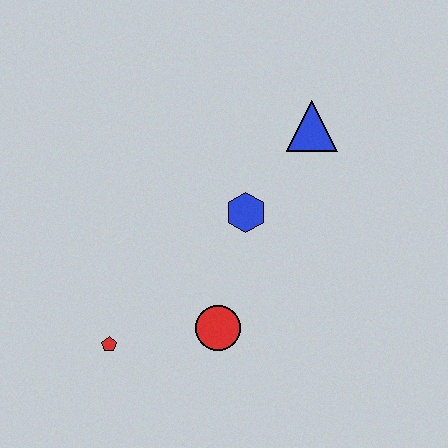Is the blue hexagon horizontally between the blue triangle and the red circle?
Yes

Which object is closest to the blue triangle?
The blue hexagon is closest to the blue triangle.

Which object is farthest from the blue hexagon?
The red pentagon is farthest from the blue hexagon.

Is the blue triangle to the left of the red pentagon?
No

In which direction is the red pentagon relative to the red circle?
The red pentagon is to the left of the red circle.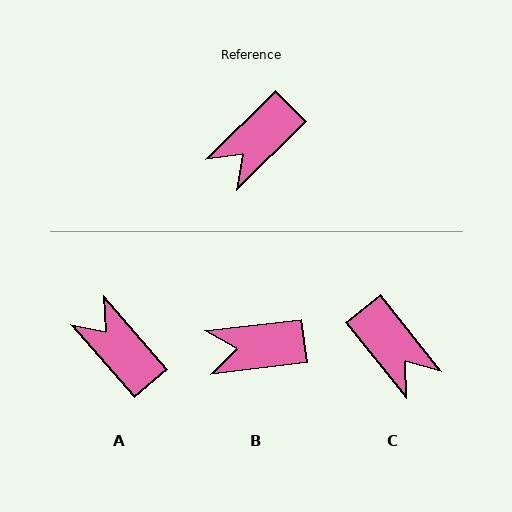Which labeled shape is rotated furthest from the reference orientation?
A, about 94 degrees away.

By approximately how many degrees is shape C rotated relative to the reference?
Approximately 84 degrees counter-clockwise.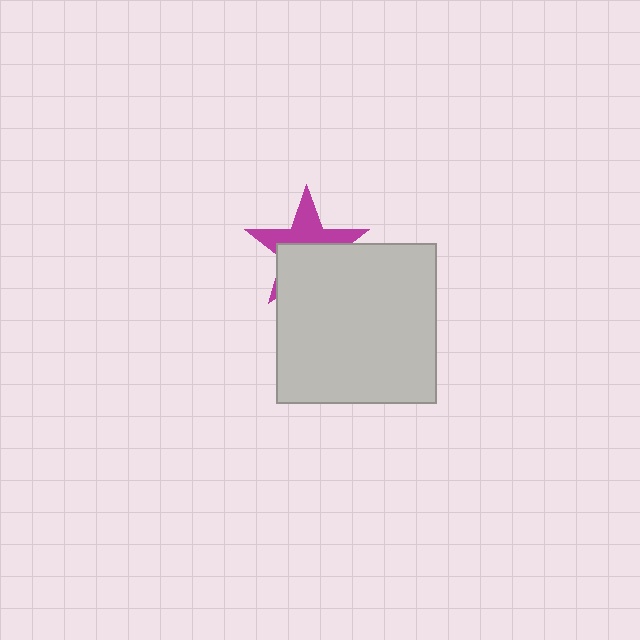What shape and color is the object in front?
The object in front is a light gray square.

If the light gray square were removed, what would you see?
You would see the complete magenta star.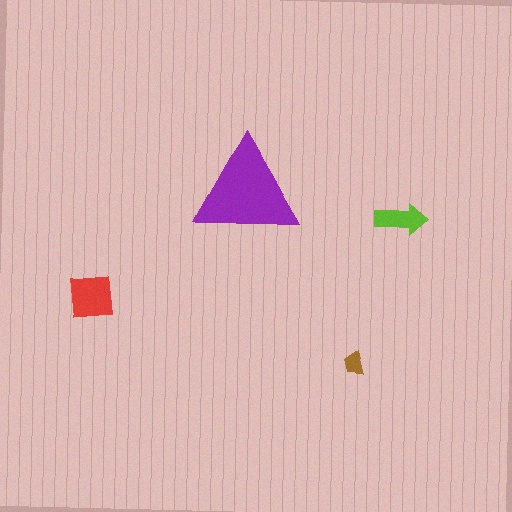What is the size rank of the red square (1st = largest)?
2nd.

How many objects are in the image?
There are 4 objects in the image.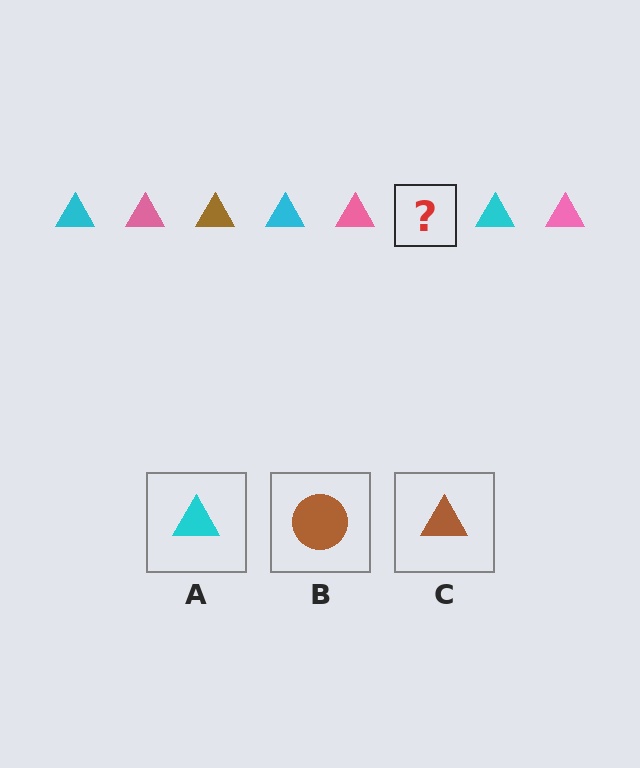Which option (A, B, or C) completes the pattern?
C.